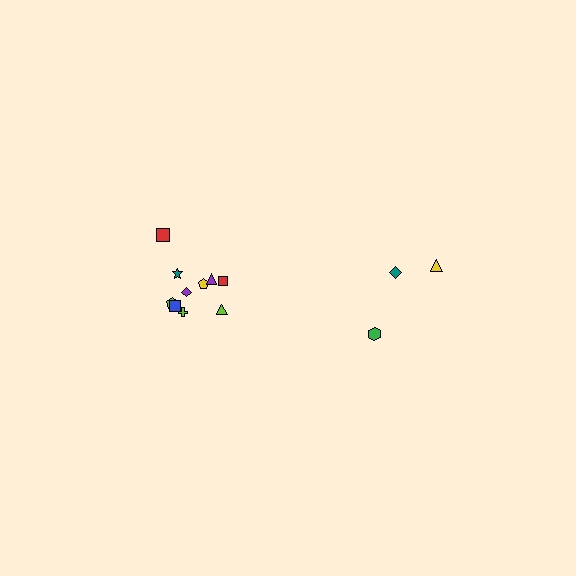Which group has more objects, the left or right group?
The left group.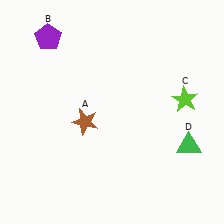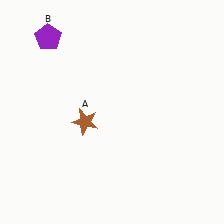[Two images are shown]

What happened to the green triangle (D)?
The green triangle (D) was removed in Image 2. It was in the bottom-right area of Image 1.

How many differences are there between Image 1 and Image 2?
There are 2 differences between the two images.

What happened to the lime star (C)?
The lime star (C) was removed in Image 2. It was in the top-right area of Image 1.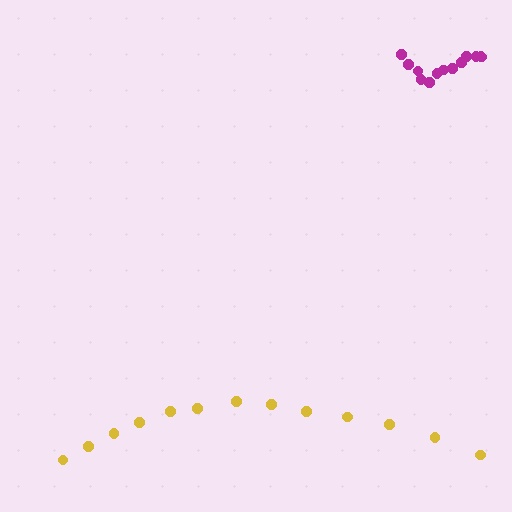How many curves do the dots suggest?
There are 2 distinct paths.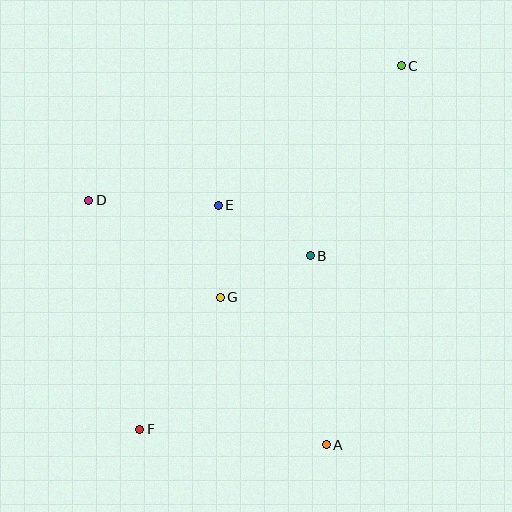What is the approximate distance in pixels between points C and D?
The distance between C and D is approximately 341 pixels.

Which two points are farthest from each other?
Points C and F are farthest from each other.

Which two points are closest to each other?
Points E and G are closest to each other.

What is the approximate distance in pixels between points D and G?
The distance between D and G is approximately 163 pixels.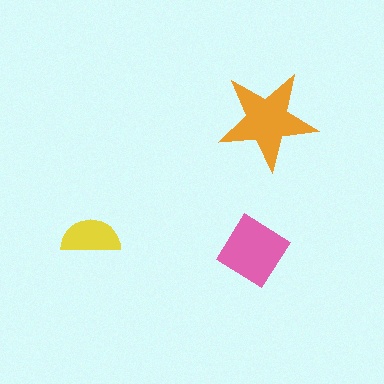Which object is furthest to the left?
The yellow semicircle is leftmost.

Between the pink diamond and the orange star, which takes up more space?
The orange star.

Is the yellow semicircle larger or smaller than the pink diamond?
Smaller.